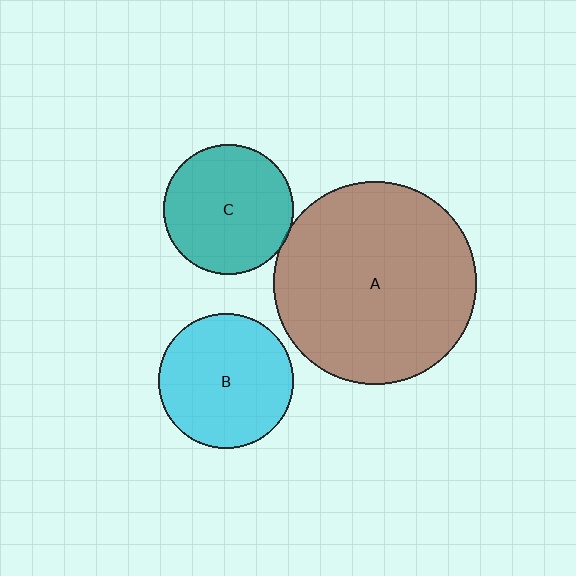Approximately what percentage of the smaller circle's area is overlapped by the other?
Approximately 5%.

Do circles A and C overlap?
Yes.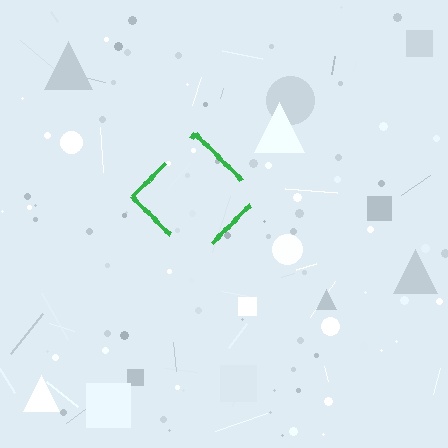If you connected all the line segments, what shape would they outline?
They would outline a diamond.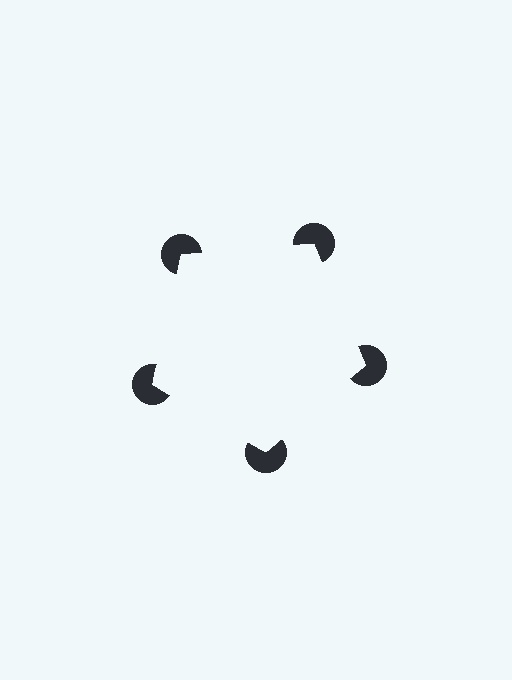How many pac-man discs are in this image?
There are 5 — one at each vertex of the illusory pentagon.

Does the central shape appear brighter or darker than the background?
It typically appears slightly brighter than the background, even though no actual brightness change is drawn.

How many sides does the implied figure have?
5 sides.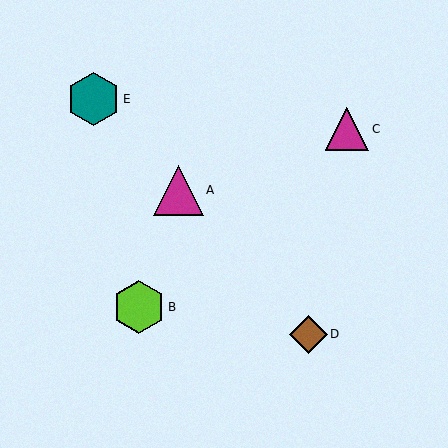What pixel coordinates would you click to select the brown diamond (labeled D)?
Click at (308, 334) to select the brown diamond D.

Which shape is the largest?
The teal hexagon (labeled E) is the largest.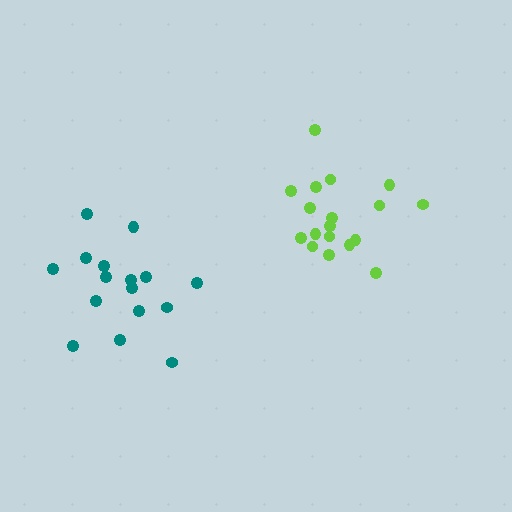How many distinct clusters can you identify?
There are 2 distinct clusters.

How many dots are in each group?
Group 1: 16 dots, Group 2: 18 dots (34 total).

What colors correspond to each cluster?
The clusters are colored: teal, lime.